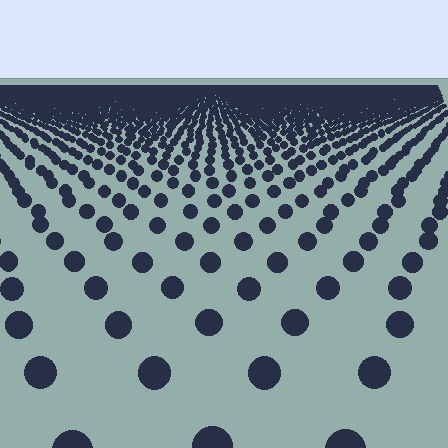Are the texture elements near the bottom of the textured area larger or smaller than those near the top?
Larger. Near the bottom, elements are closer to the viewer and appear at a bigger on-screen size.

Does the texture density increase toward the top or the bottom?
Density increases toward the top.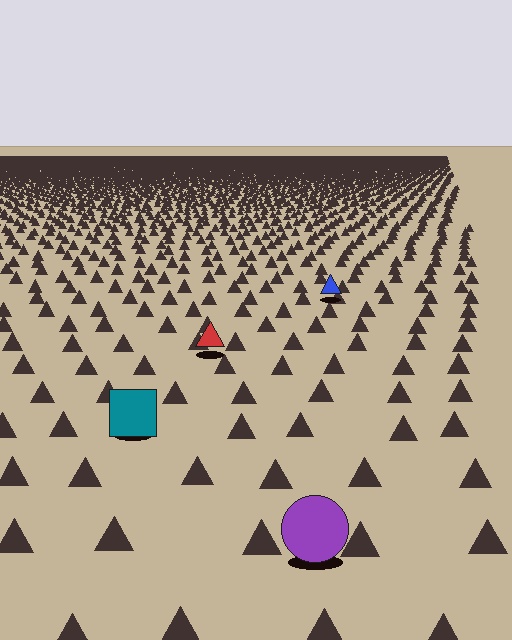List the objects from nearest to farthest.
From nearest to farthest: the purple circle, the teal square, the red triangle, the blue triangle.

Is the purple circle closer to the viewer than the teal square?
Yes. The purple circle is closer — you can tell from the texture gradient: the ground texture is coarser near it.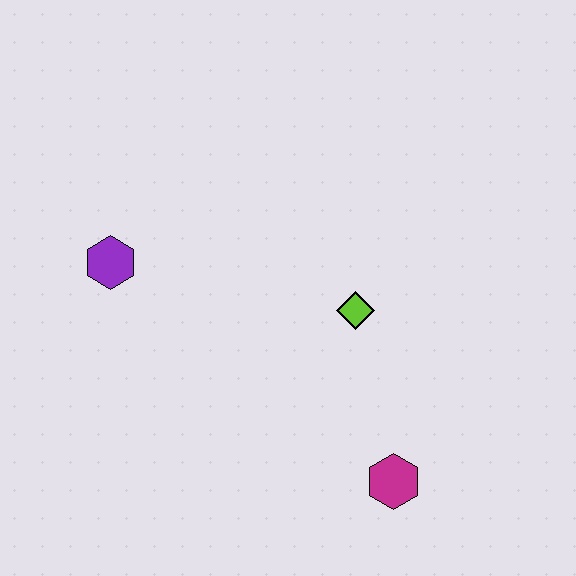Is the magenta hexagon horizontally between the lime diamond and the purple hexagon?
No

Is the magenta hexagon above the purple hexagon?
No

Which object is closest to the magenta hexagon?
The lime diamond is closest to the magenta hexagon.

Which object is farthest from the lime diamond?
The purple hexagon is farthest from the lime diamond.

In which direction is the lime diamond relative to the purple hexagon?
The lime diamond is to the right of the purple hexagon.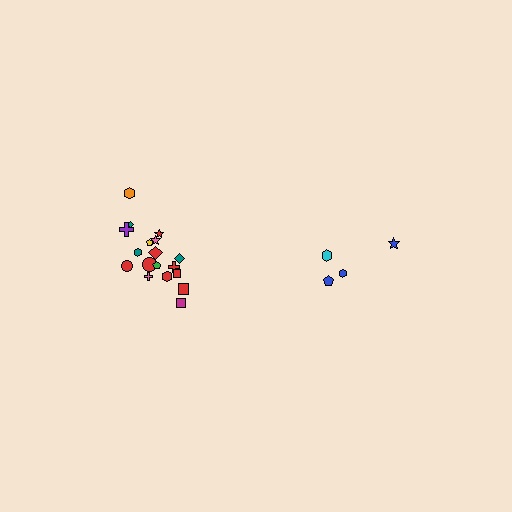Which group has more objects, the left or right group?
The left group.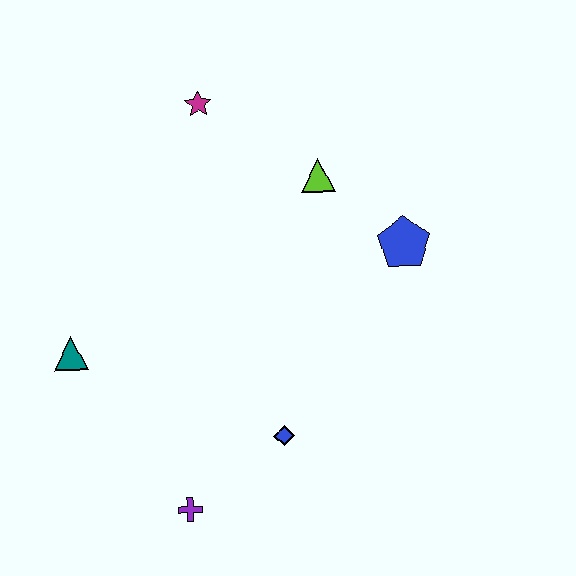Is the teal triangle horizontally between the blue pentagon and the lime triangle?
No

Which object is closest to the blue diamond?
The purple cross is closest to the blue diamond.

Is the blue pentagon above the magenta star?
No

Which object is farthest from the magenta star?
The purple cross is farthest from the magenta star.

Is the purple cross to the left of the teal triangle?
No